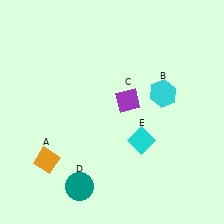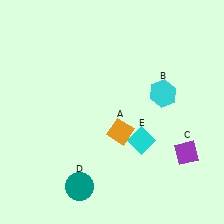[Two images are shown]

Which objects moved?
The objects that moved are: the orange diamond (A), the purple diamond (C).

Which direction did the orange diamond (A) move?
The orange diamond (A) moved right.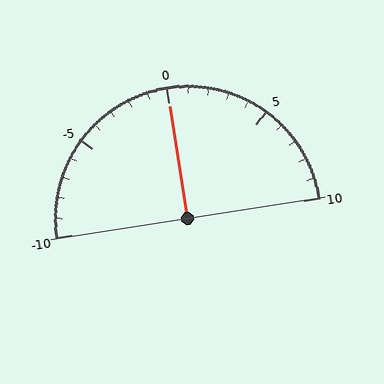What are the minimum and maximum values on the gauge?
The gauge ranges from -10 to 10.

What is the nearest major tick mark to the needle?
The nearest major tick mark is 0.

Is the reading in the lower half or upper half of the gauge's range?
The reading is in the upper half of the range (-10 to 10).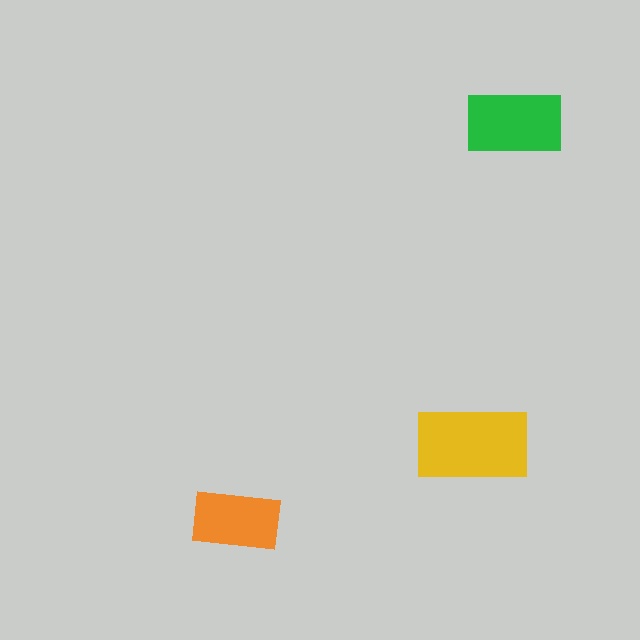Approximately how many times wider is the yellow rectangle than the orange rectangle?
About 1.5 times wider.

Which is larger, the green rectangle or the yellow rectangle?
The yellow one.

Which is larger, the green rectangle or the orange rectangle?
The green one.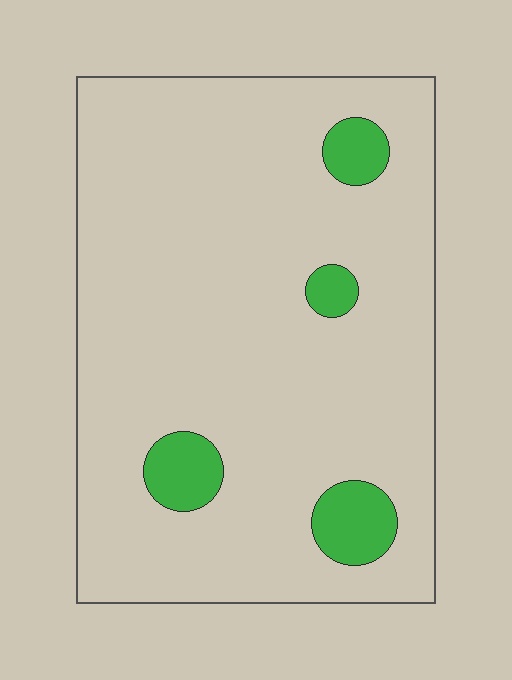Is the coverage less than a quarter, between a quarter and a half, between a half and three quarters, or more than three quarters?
Less than a quarter.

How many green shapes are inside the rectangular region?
4.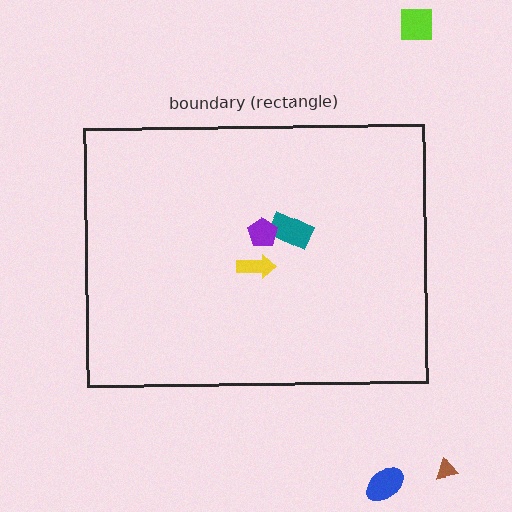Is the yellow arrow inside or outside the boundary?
Inside.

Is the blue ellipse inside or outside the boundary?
Outside.